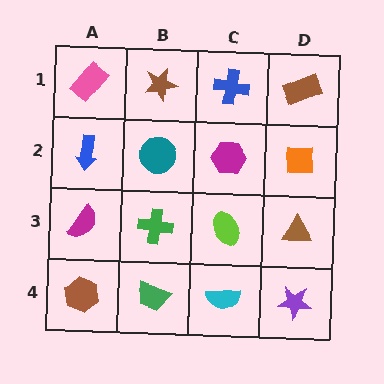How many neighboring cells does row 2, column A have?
3.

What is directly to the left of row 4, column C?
A green trapezoid.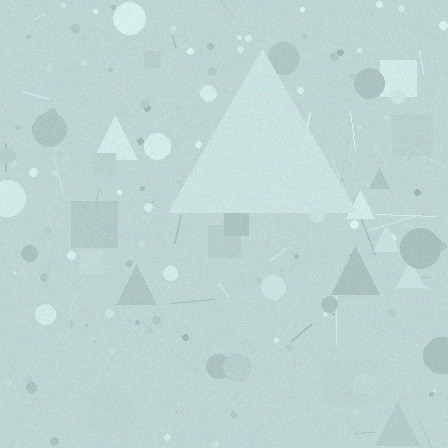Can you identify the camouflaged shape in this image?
The camouflaged shape is a triangle.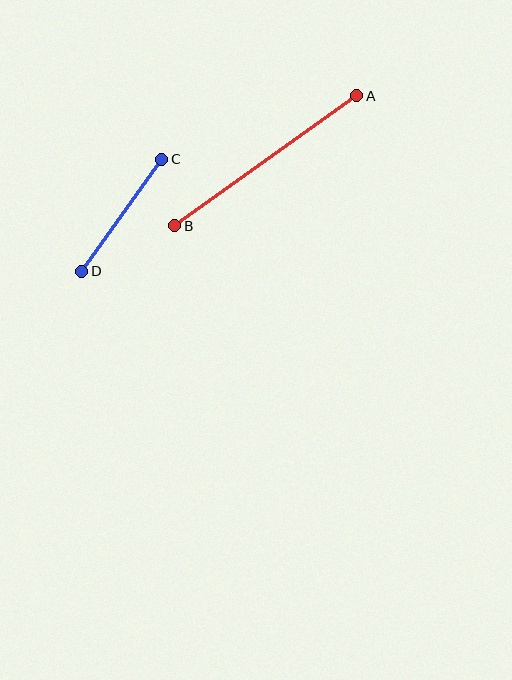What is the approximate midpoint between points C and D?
The midpoint is at approximately (122, 215) pixels.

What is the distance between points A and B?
The distance is approximately 224 pixels.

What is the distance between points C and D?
The distance is approximately 138 pixels.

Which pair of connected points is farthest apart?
Points A and B are farthest apart.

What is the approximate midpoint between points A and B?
The midpoint is at approximately (266, 161) pixels.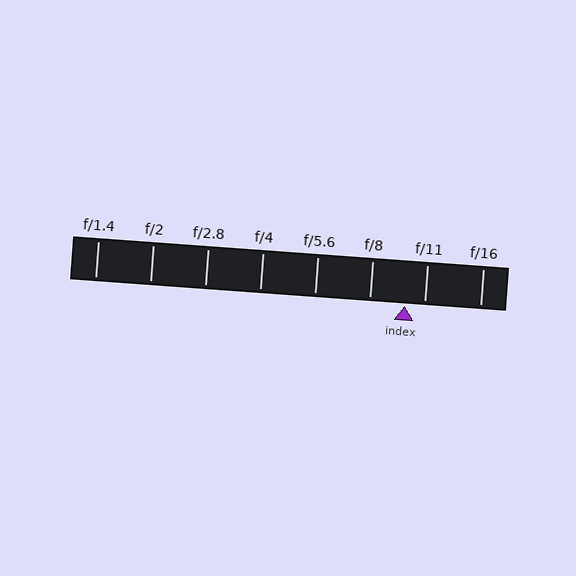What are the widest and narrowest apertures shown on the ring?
The widest aperture shown is f/1.4 and the narrowest is f/16.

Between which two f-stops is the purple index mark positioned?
The index mark is between f/8 and f/11.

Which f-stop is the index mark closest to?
The index mark is closest to f/11.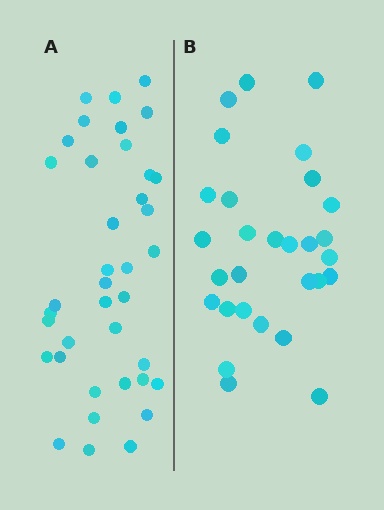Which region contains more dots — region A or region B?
Region A (the left region) has more dots.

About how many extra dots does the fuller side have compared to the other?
Region A has roughly 8 or so more dots than region B.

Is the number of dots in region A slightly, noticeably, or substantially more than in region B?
Region A has noticeably more, but not dramatically so. The ratio is roughly 1.3 to 1.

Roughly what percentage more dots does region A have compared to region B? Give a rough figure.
About 30% more.